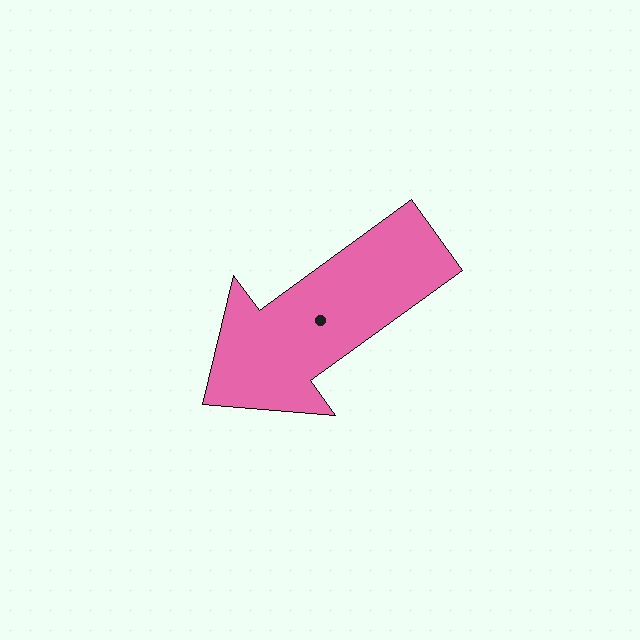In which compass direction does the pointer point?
Southwest.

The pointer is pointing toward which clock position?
Roughly 8 o'clock.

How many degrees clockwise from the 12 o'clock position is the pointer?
Approximately 234 degrees.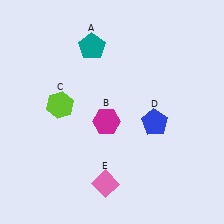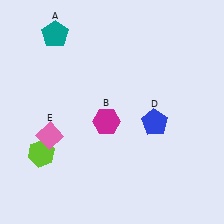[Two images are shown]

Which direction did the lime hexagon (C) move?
The lime hexagon (C) moved down.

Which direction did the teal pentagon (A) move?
The teal pentagon (A) moved left.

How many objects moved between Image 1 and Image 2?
3 objects moved between the two images.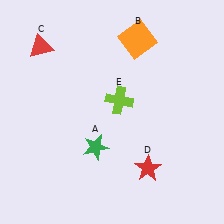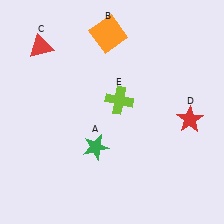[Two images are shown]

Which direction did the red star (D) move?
The red star (D) moved up.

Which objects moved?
The objects that moved are: the orange square (B), the red star (D).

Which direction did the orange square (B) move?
The orange square (B) moved left.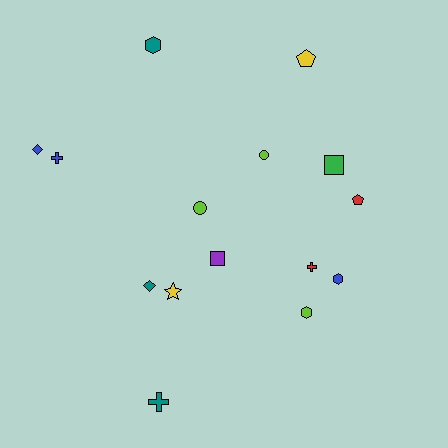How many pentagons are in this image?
There are 2 pentagons.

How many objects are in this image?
There are 15 objects.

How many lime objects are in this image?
There are 3 lime objects.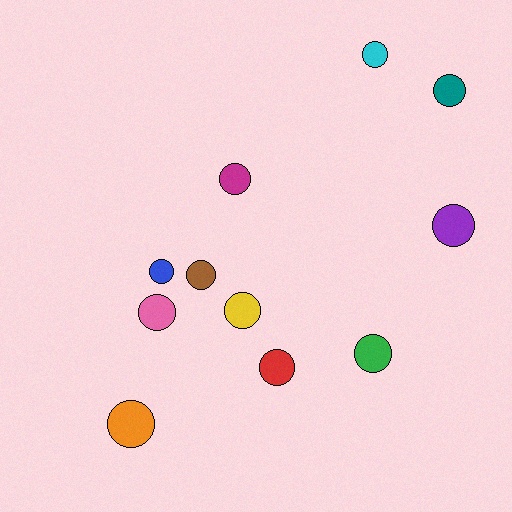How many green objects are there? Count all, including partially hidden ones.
There is 1 green object.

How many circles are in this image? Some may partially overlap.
There are 11 circles.